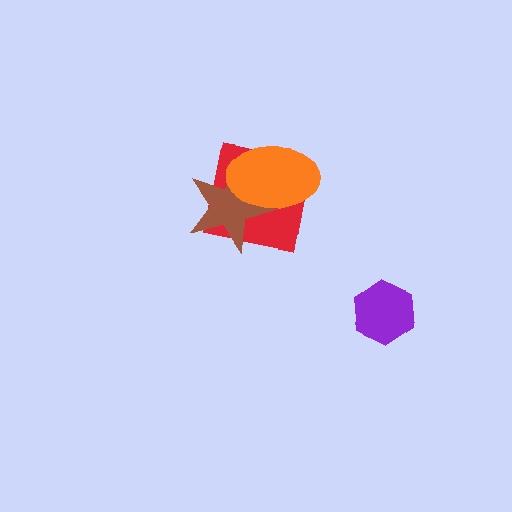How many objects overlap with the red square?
2 objects overlap with the red square.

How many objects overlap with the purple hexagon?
0 objects overlap with the purple hexagon.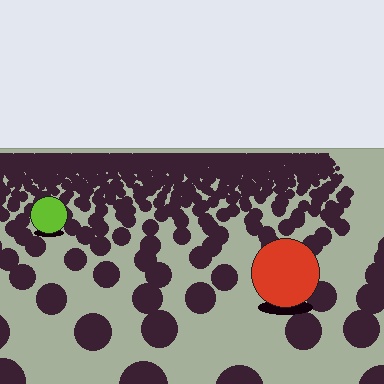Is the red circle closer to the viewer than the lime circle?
Yes. The red circle is closer — you can tell from the texture gradient: the ground texture is coarser near it.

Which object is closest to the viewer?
The red circle is closest. The texture marks near it are larger and more spread out.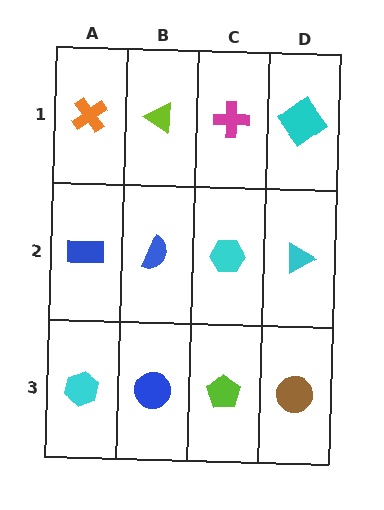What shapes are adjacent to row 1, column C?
A cyan hexagon (row 2, column C), a lime triangle (row 1, column B), a cyan diamond (row 1, column D).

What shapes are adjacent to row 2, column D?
A cyan diamond (row 1, column D), a brown circle (row 3, column D), a cyan hexagon (row 2, column C).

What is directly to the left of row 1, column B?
An orange cross.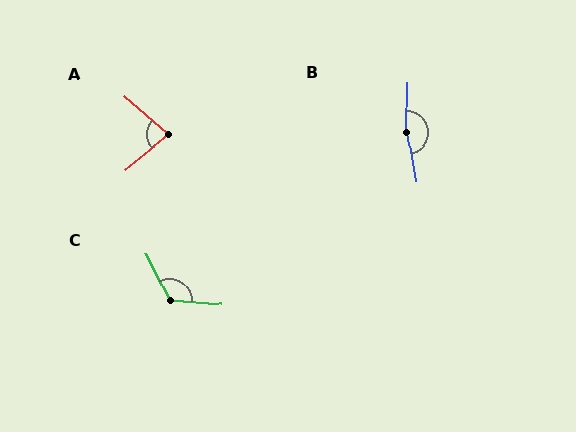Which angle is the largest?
B, at approximately 169 degrees.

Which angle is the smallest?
A, at approximately 80 degrees.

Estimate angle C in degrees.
Approximately 122 degrees.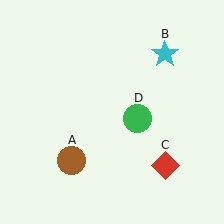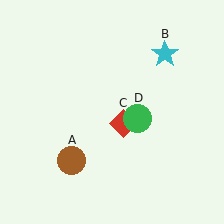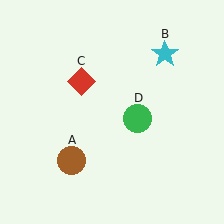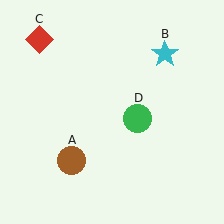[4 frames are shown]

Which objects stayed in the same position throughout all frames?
Brown circle (object A) and cyan star (object B) and green circle (object D) remained stationary.